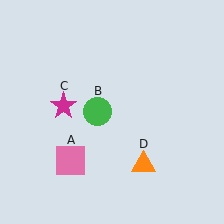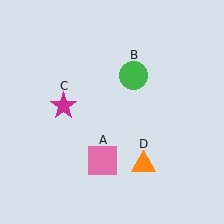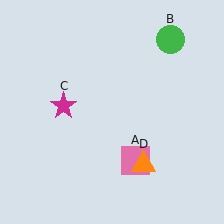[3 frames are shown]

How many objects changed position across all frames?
2 objects changed position: pink square (object A), green circle (object B).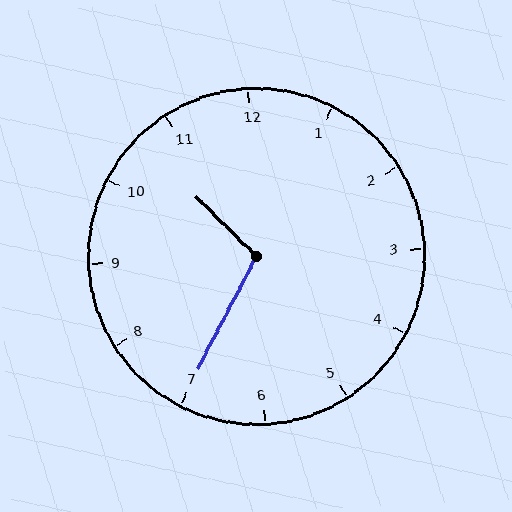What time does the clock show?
10:35.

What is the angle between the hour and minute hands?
Approximately 108 degrees.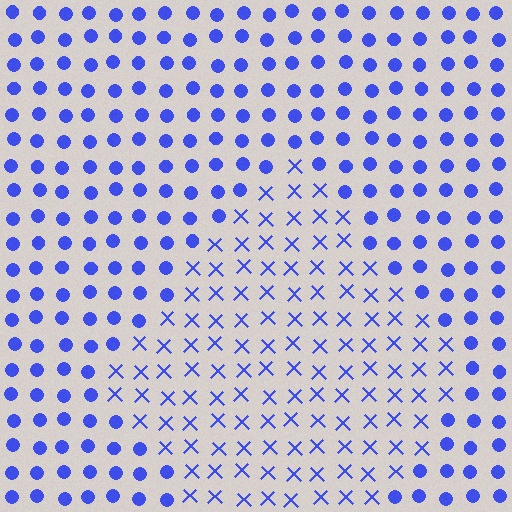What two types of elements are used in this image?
The image uses X marks inside the diamond region and circles outside it.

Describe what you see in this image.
The image is filled with small blue elements arranged in a uniform grid. A diamond-shaped region contains X marks, while the surrounding area contains circles. The boundary is defined purely by the change in element shape.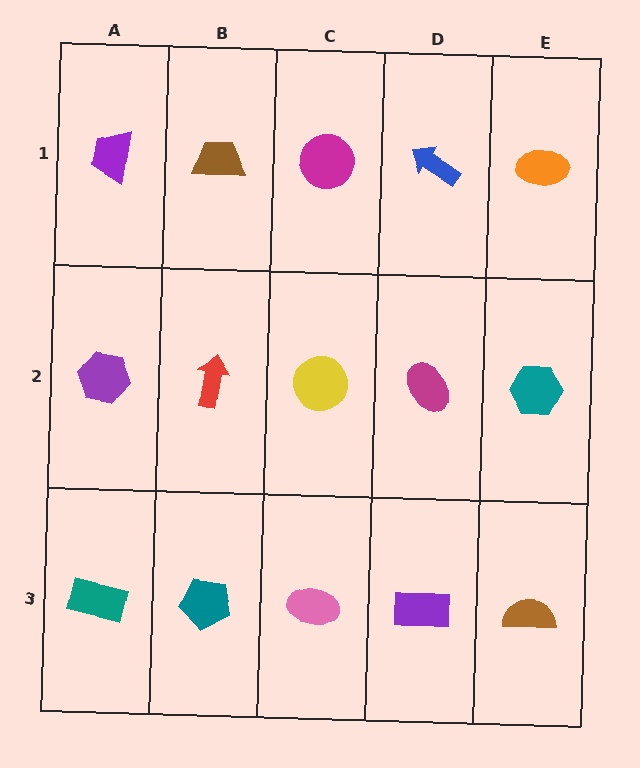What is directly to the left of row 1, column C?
A brown trapezoid.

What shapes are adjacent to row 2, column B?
A brown trapezoid (row 1, column B), a teal pentagon (row 3, column B), a purple hexagon (row 2, column A), a yellow circle (row 2, column C).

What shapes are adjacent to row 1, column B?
A red arrow (row 2, column B), a purple trapezoid (row 1, column A), a magenta circle (row 1, column C).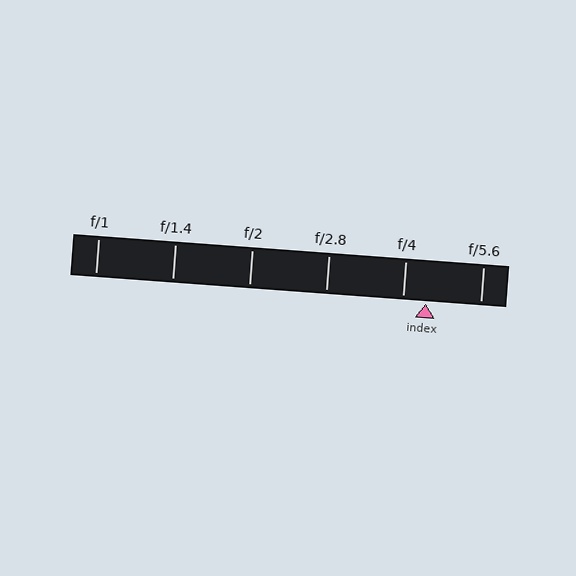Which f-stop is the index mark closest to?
The index mark is closest to f/4.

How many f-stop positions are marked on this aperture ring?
There are 6 f-stop positions marked.